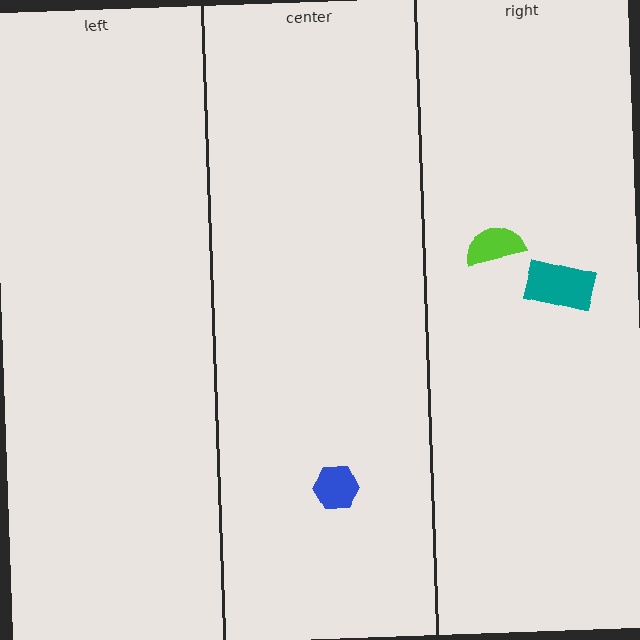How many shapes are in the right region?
2.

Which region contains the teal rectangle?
The right region.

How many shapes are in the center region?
1.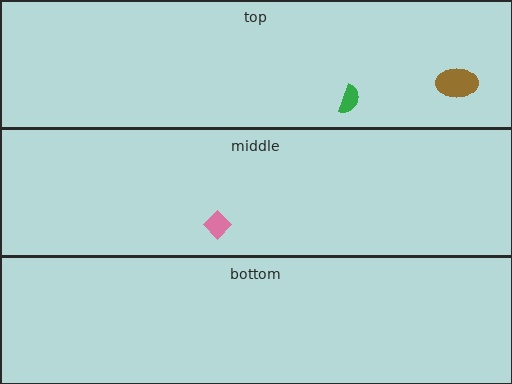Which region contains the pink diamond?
The middle region.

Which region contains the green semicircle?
The top region.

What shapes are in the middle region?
The pink diamond.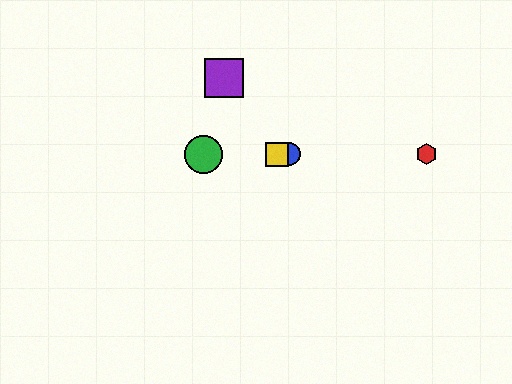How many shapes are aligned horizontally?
4 shapes (the red hexagon, the blue circle, the green circle, the yellow square) are aligned horizontally.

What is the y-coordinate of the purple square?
The purple square is at y≈78.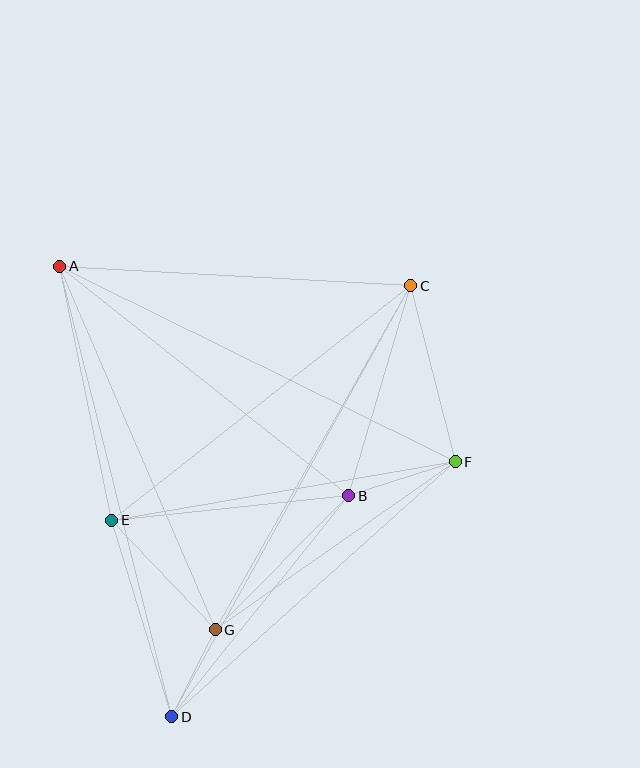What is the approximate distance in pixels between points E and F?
The distance between E and F is approximately 349 pixels.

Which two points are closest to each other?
Points D and G are closest to each other.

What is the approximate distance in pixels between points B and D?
The distance between B and D is approximately 283 pixels.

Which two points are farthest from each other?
Points C and D are farthest from each other.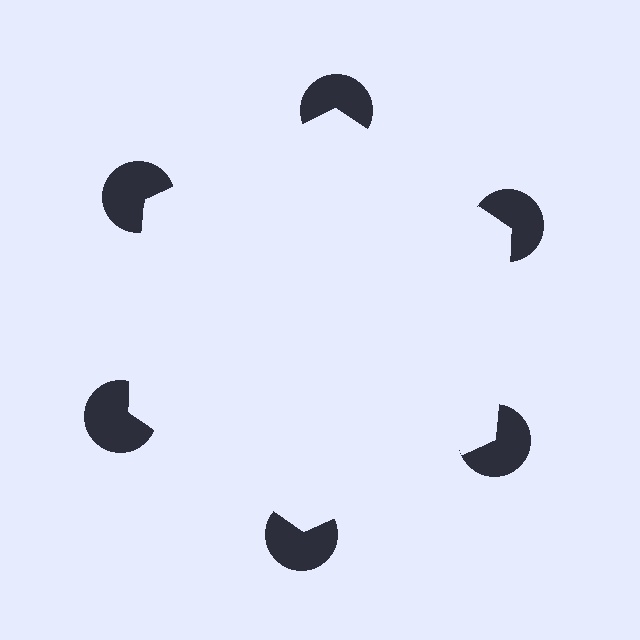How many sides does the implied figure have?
6 sides.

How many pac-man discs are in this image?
There are 6 — one at each vertex of the illusory hexagon.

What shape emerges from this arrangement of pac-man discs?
An illusory hexagon — its edges are inferred from the aligned wedge cuts in the pac-man discs, not physically drawn.